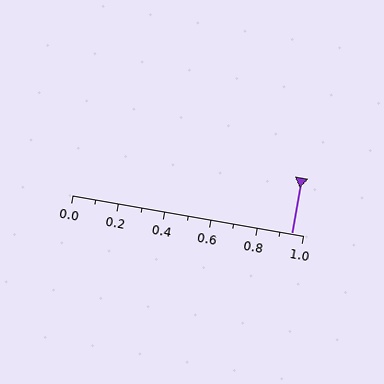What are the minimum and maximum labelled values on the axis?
The axis runs from 0.0 to 1.0.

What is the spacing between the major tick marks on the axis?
The major ticks are spaced 0.2 apart.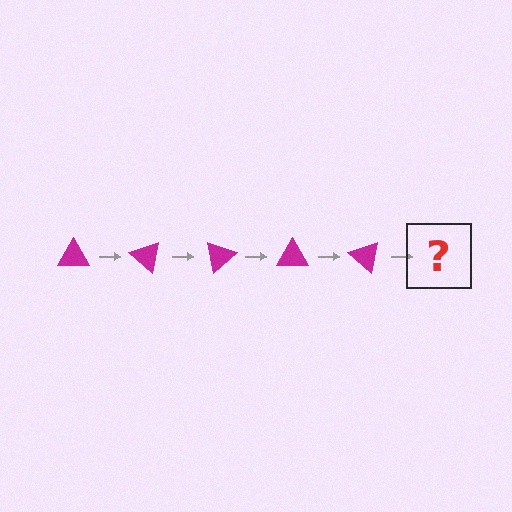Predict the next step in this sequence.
The next step is a magenta triangle rotated 200 degrees.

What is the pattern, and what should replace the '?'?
The pattern is that the triangle rotates 40 degrees each step. The '?' should be a magenta triangle rotated 200 degrees.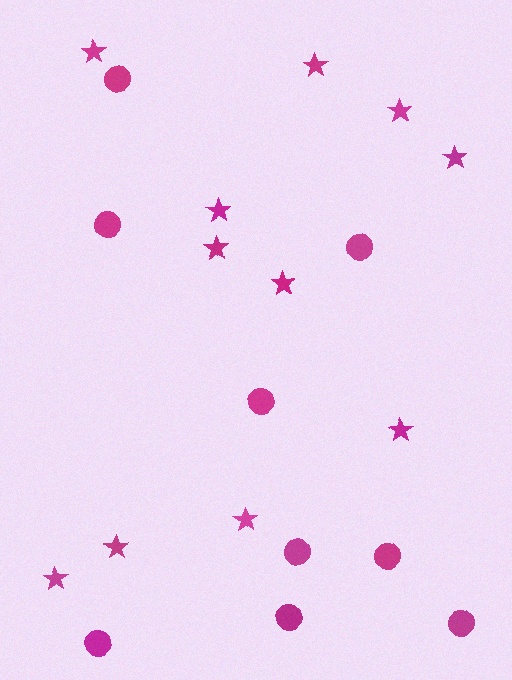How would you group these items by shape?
There are 2 groups: one group of circles (9) and one group of stars (11).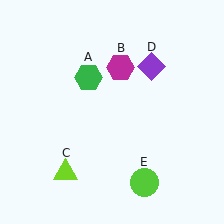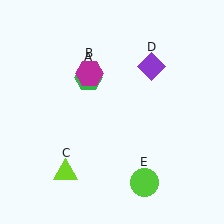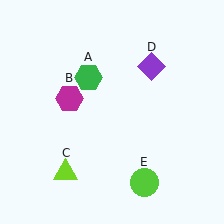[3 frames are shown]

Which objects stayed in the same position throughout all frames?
Green hexagon (object A) and lime triangle (object C) and purple diamond (object D) and lime circle (object E) remained stationary.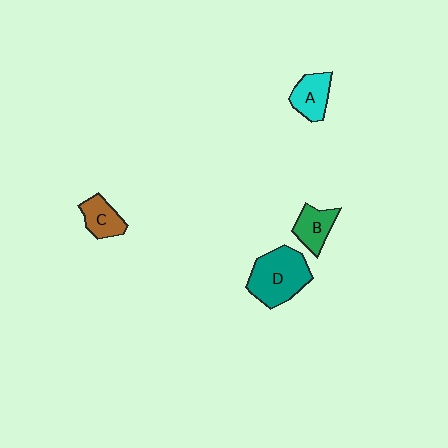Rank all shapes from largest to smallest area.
From largest to smallest: D (teal), A (cyan), B (green), C (brown).